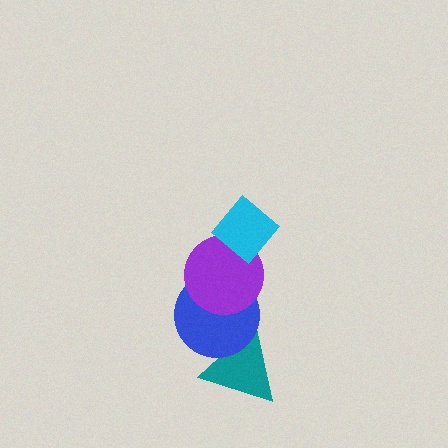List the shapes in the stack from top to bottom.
From top to bottom: the cyan diamond, the purple circle, the blue circle, the teal triangle.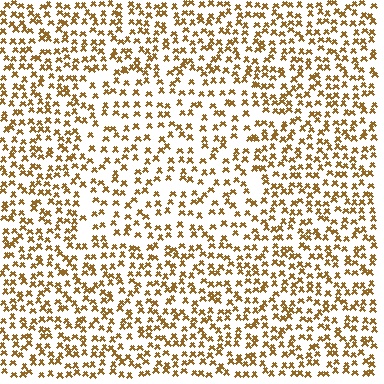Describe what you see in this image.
The image contains small brown elements arranged at two different densities. A rectangle-shaped region is visible where the elements are less densely packed than the surrounding area.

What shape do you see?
I see a rectangle.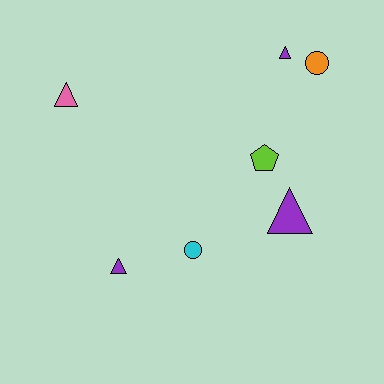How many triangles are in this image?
There are 4 triangles.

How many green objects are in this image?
There are no green objects.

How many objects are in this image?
There are 7 objects.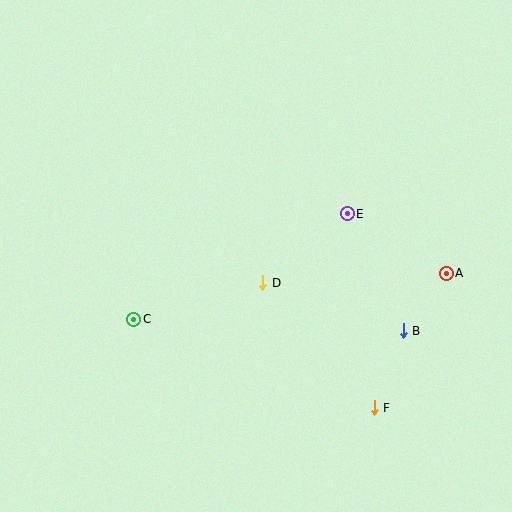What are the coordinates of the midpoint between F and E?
The midpoint between F and E is at (361, 311).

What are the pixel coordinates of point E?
Point E is at (347, 214).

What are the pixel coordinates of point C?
Point C is at (134, 319).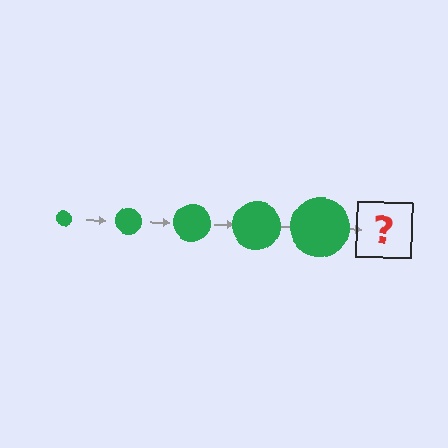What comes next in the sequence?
The next element should be a green circle, larger than the previous one.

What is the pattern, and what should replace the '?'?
The pattern is that the circle gets progressively larger each step. The '?' should be a green circle, larger than the previous one.